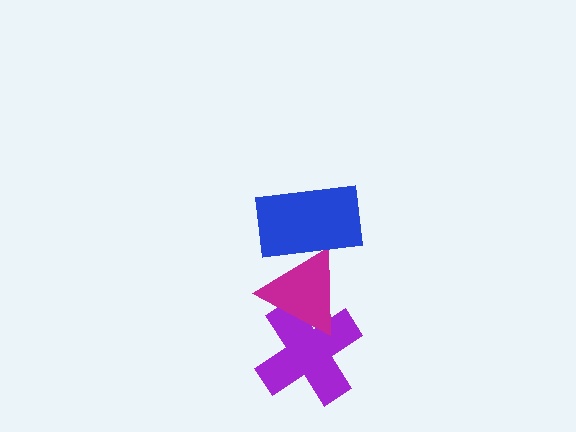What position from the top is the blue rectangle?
The blue rectangle is 1st from the top.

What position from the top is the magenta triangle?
The magenta triangle is 2nd from the top.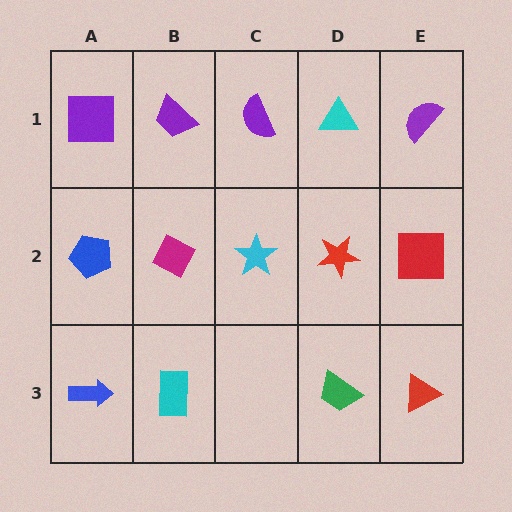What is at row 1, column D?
A cyan triangle.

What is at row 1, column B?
A purple trapezoid.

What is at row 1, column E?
A purple semicircle.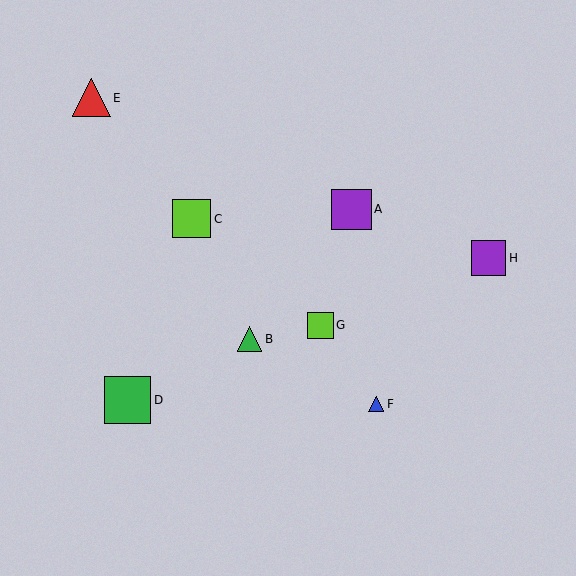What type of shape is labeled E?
Shape E is a red triangle.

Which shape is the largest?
The green square (labeled D) is the largest.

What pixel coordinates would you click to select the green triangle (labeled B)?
Click at (249, 339) to select the green triangle B.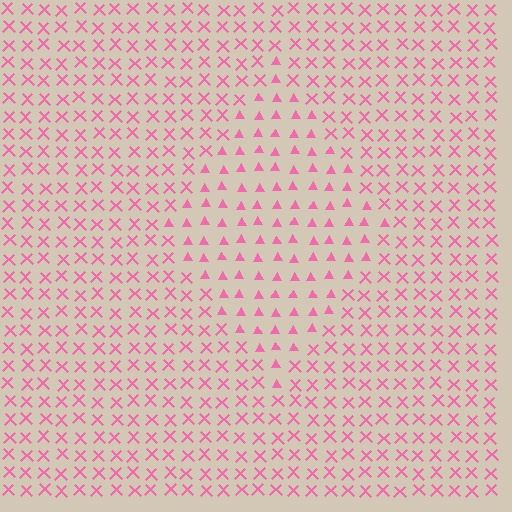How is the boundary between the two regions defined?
The boundary is defined by a change in element shape: triangles inside vs. X marks outside. All elements share the same color and spacing.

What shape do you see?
I see a diamond.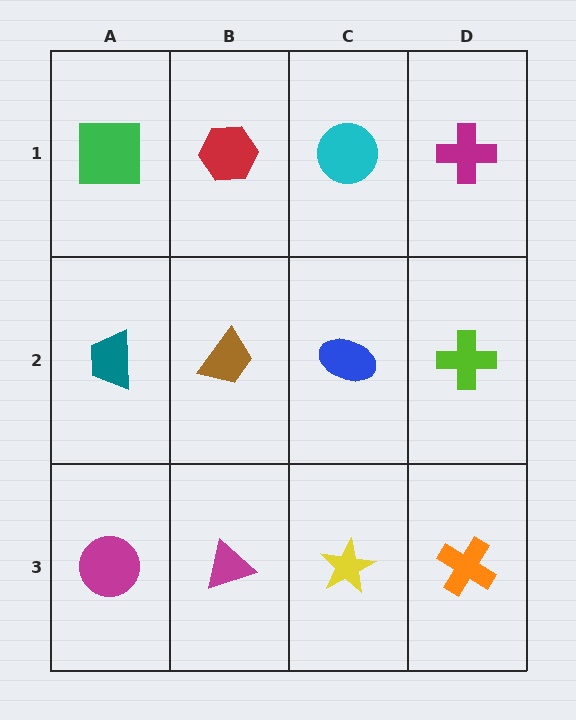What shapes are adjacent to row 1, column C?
A blue ellipse (row 2, column C), a red hexagon (row 1, column B), a magenta cross (row 1, column D).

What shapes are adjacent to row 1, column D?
A lime cross (row 2, column D), a cyan circle (row 1, column C).